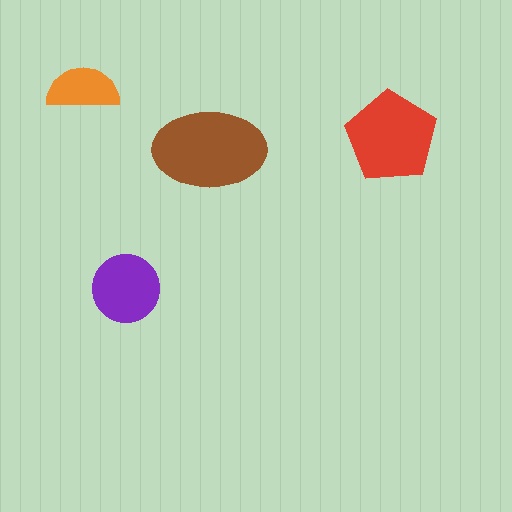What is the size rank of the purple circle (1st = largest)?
3rd.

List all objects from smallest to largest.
The orange semicircle, the purple circle, the red pentagon, the brown ellipse.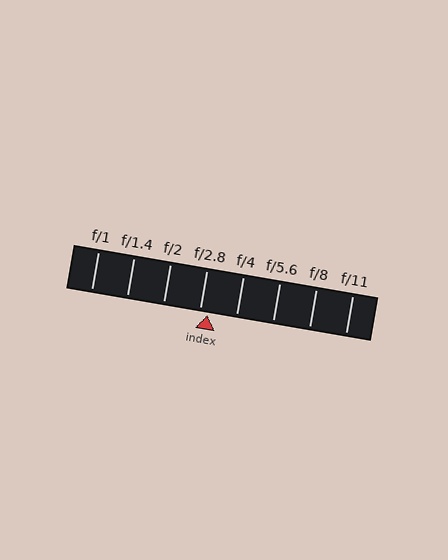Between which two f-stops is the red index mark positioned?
The index mark is between f/2.8 and f/4.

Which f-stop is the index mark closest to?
The index mark is closest to f/2.8.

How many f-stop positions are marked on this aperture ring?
There are 8 f-stop positions marked.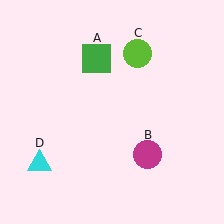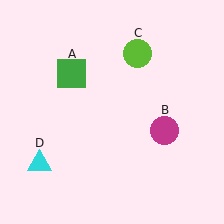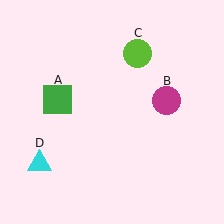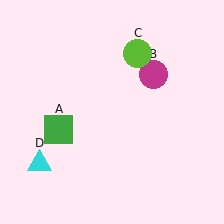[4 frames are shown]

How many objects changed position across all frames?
2 objects changed position: green square (object A), magenta circle (object B).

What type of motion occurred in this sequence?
The green square (object A), magenta circle (object B) rotated counterclockwise around the center of the scene.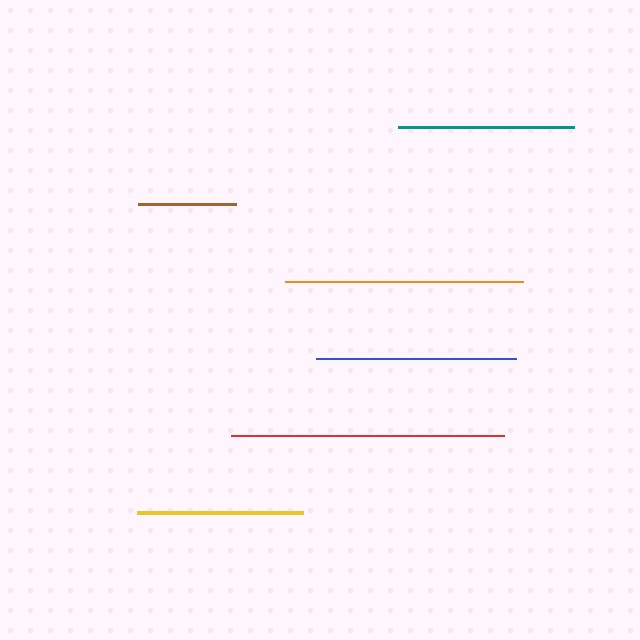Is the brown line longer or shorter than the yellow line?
The yellow line is longer than the brown line.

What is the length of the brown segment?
The brown segment is approximately 98 pixels long.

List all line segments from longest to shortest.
From longest to shortest: red, orange, blue, teal, yellow, brown.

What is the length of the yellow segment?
The yellow segment is approximately 166 pixels long.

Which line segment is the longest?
The red line is the longest at approximately 273 pixels.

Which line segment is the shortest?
The brown line is the shortest at approximately 98 pixels.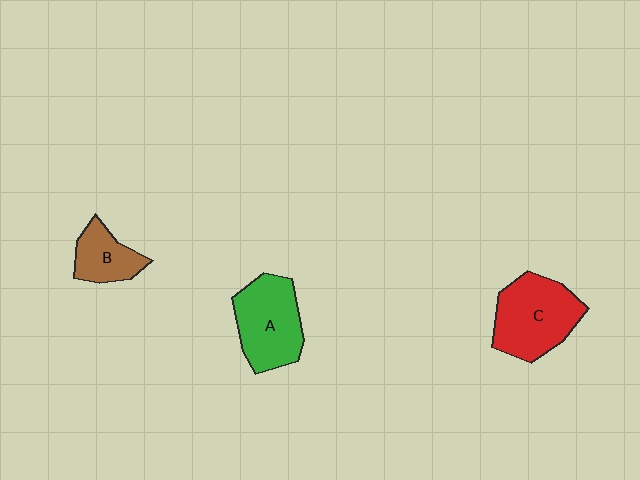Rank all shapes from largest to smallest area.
From largest to smallest: C (red), A (green), B (brown).